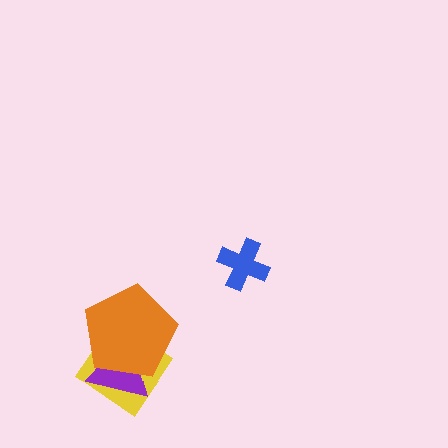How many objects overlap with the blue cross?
0 objects overlap with the blue cross.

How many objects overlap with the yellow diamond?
2 objects overlap with the yellow diamond.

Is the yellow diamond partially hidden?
Yes, it is partially covered by another shape.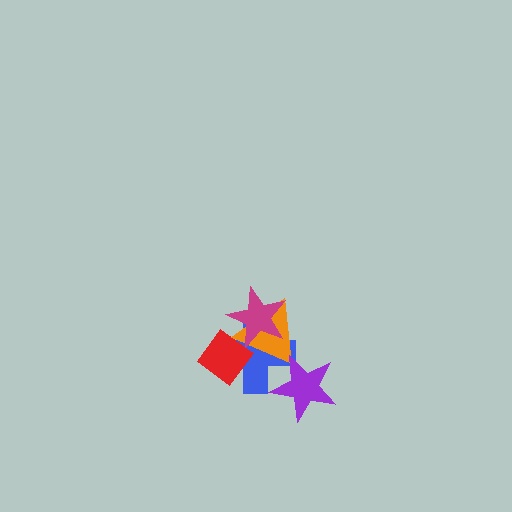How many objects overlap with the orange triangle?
4 objects overlap with the orange triangle.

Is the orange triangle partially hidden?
Yes, it is partially covered by another shape.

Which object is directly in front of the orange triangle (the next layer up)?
The purple star is directly in front of the orange triangle.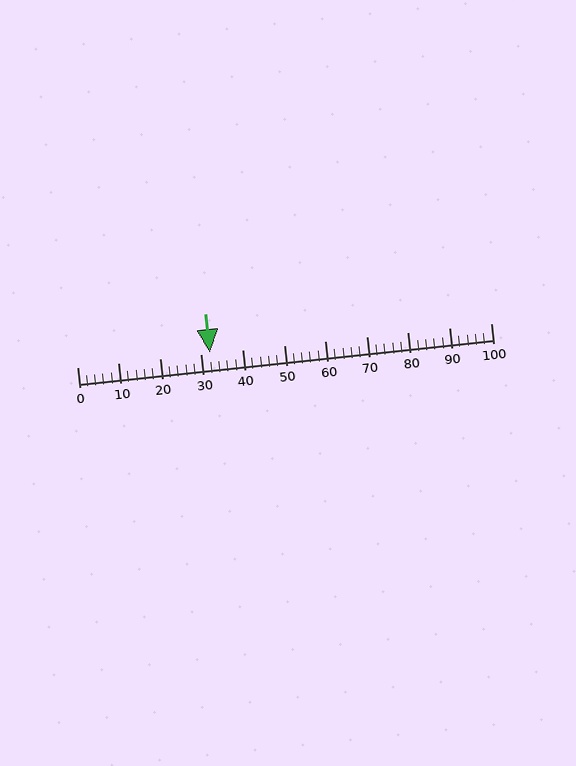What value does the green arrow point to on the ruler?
The green arrow points to approximately 32.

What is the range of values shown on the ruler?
The ruler shows values from 0 to 100.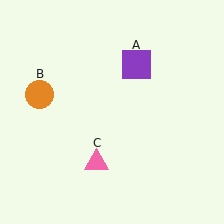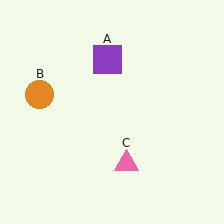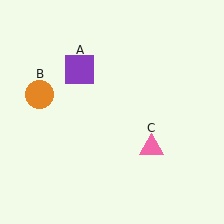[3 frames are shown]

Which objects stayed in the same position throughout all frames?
Orange circle (object B) remained stationary.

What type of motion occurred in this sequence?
The purple square (object A), pink triangle (object C) rotated counterclockwise around the center of the scene.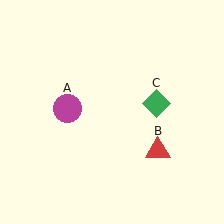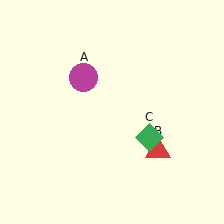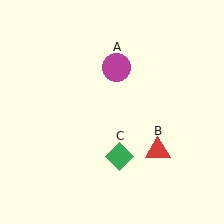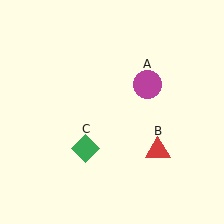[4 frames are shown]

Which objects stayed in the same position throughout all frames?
Red triangle (object B) remained stationary.